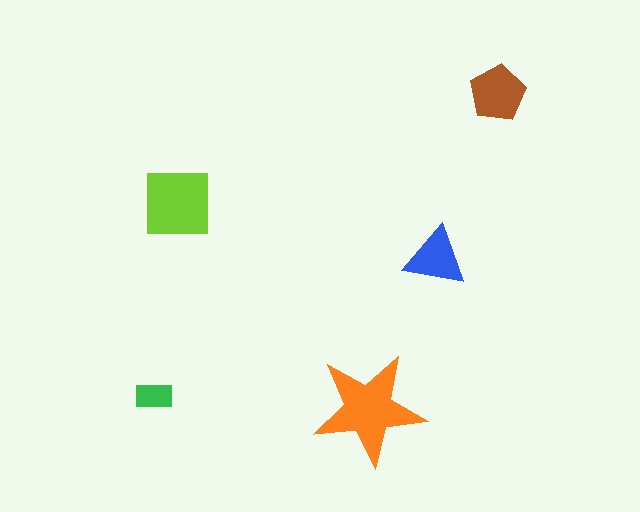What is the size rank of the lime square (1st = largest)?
2nd.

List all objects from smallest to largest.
The green rectangle, the blue triangle, the brown pentagon, the lime square, the orange star.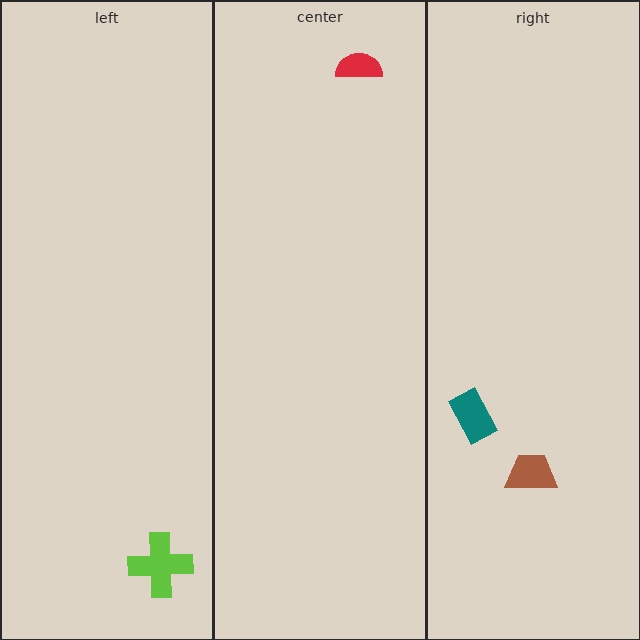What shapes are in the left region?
The lime cross.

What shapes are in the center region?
The red semicircle.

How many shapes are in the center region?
1.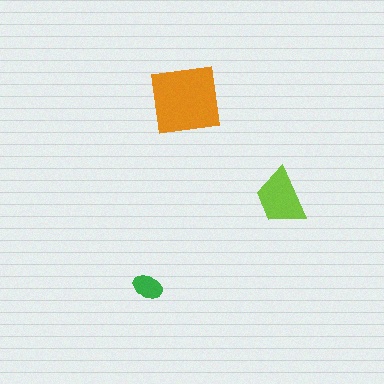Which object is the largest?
The orange square.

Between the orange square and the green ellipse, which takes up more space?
The orange square.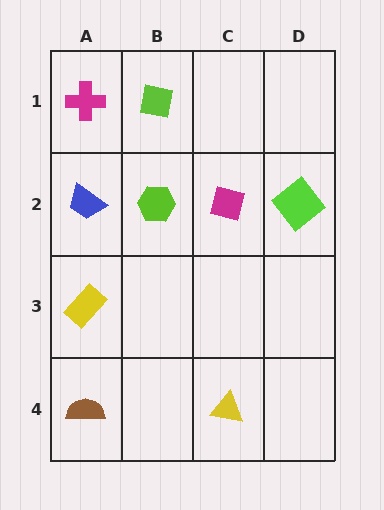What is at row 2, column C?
A magenta square.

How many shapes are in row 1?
2 shapes.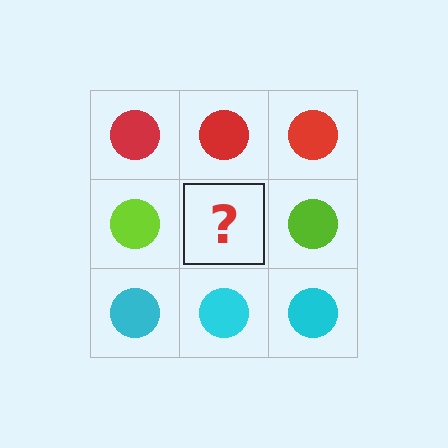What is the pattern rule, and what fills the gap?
The rule is that each row has a consistent color. The gap should be filled with a lime circle.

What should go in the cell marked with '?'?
The missing cell should contain a lime circle.